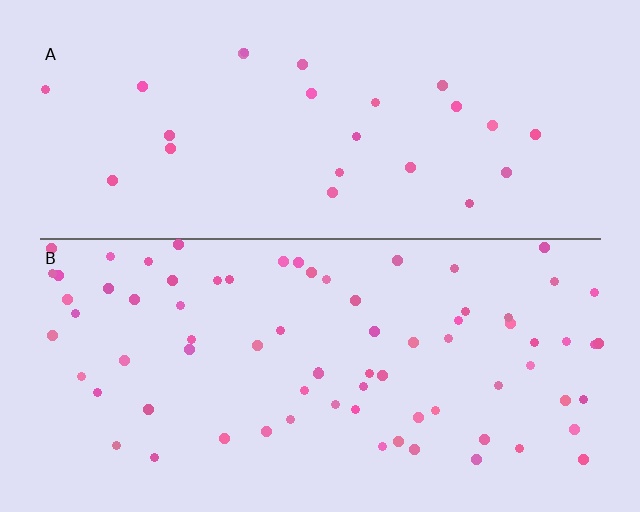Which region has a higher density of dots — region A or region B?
B (the bottom).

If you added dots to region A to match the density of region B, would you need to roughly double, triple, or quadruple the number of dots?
Approximately triple.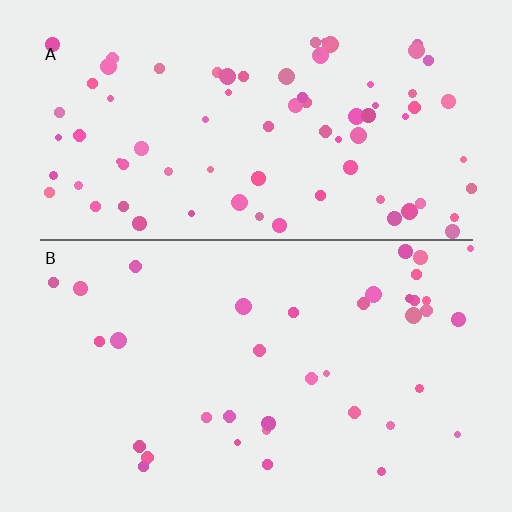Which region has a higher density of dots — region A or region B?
A (the top).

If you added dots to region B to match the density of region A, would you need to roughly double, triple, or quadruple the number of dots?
Approximately double.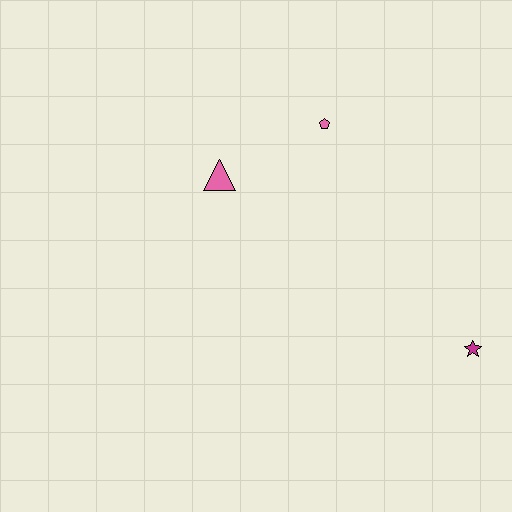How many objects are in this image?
There are 3 objects.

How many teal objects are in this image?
There are no teal objects.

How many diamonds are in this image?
There are no diamonds.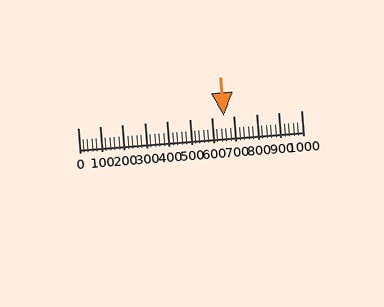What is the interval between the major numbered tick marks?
The major tick marks are spaced 100 units apart.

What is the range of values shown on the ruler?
The ruler shows values from 0 to 1000.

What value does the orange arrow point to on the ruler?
The orange arrow points to approximately 654.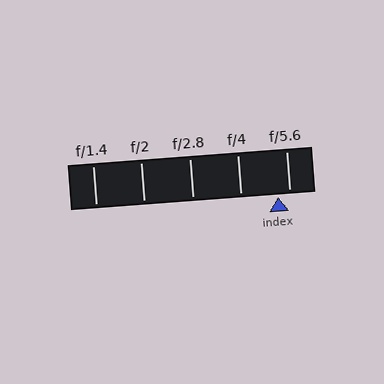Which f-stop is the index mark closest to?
The index mark is closest to f/5.6.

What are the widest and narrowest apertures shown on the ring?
The widest aperture shown is f/1.4 and the narrowest is f/5.6.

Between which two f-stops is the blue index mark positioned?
The index mark is between f/4 and f/5.6.